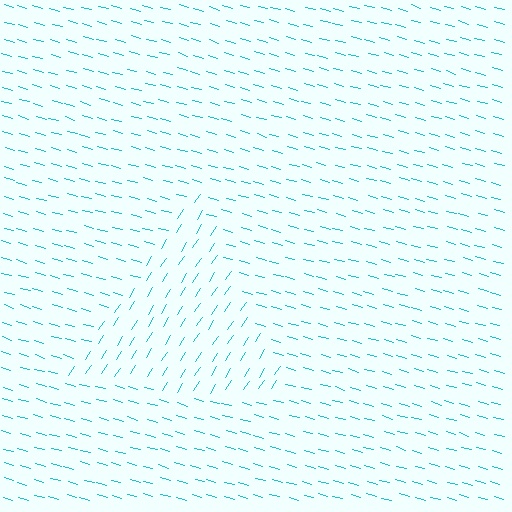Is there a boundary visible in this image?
Yes, there is a texture boundary formed by a change in line orientation.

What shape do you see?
I see a triangle.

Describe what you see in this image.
The image is filled with small cyan line segments. A triangle region in the image has lines oriented differently from the surrounding lines, creating a visible texture boundary.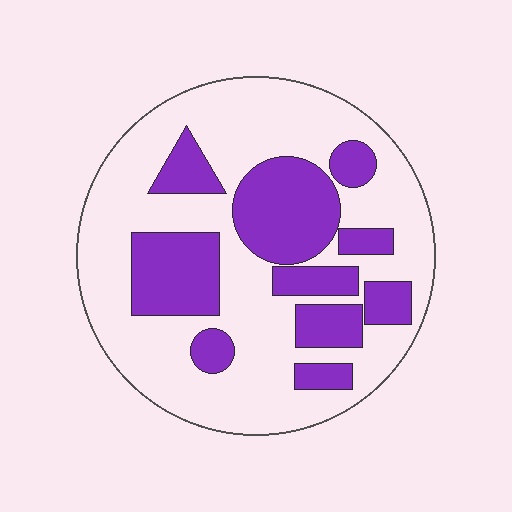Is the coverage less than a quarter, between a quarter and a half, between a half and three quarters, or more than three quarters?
Between a quarter and a half.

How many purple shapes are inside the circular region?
10.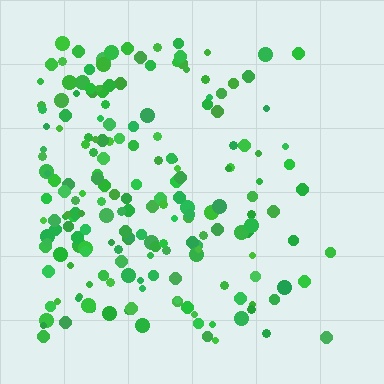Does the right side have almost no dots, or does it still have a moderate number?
Still a moderate number, just noticeably fewer than the left.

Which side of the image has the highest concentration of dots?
The left.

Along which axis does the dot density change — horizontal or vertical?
Horizontal.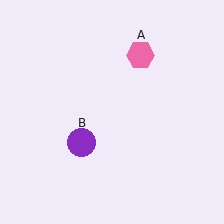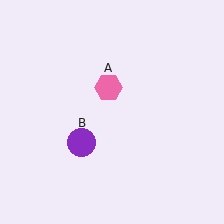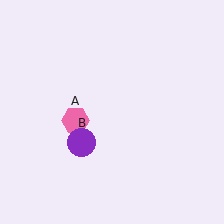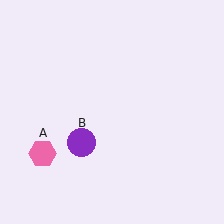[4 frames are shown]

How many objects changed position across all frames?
1 object changed position: pink hexagon (object A).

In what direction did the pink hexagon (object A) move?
The pink hexagon (object A) moved down and to the left.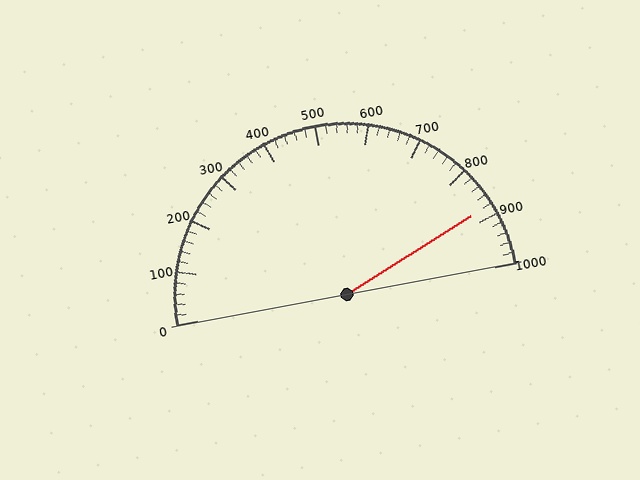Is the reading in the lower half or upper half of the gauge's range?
The reading is in the upper half of the range (0 to 1000).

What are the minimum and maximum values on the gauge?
The gauge ranges from 0 to 1000.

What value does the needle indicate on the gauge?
The needle indicates approximately 880.